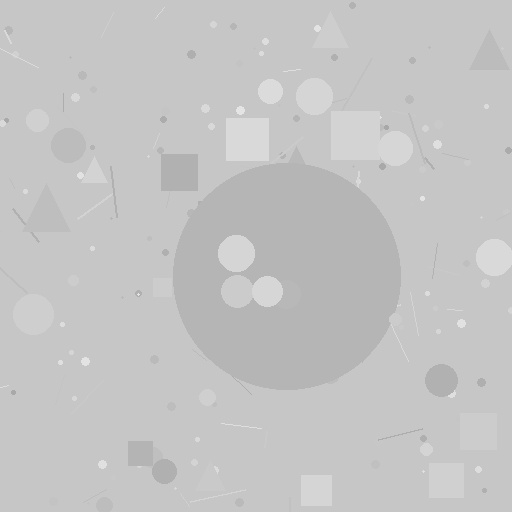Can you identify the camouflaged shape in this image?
The camouflaged shape is a circle.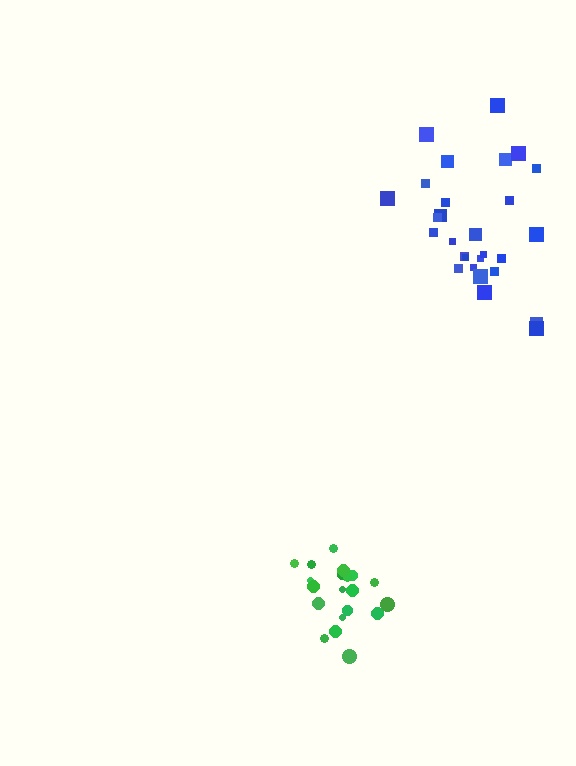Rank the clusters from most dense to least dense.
green, blue.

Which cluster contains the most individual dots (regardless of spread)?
Blue (28).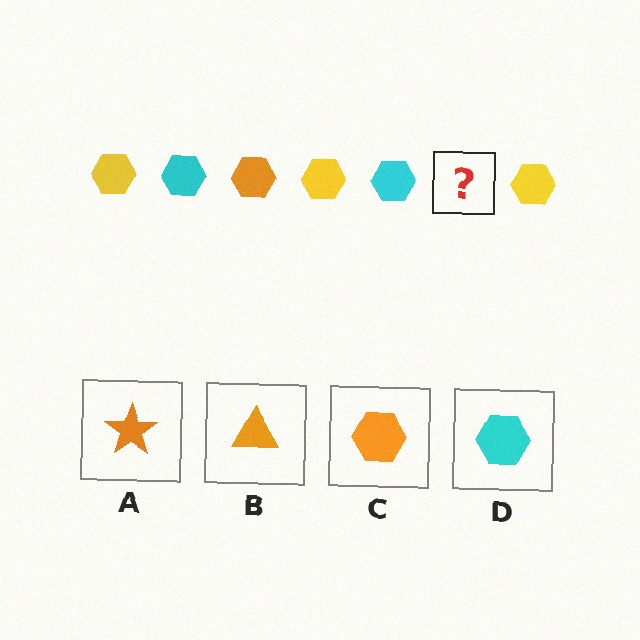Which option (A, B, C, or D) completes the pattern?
C.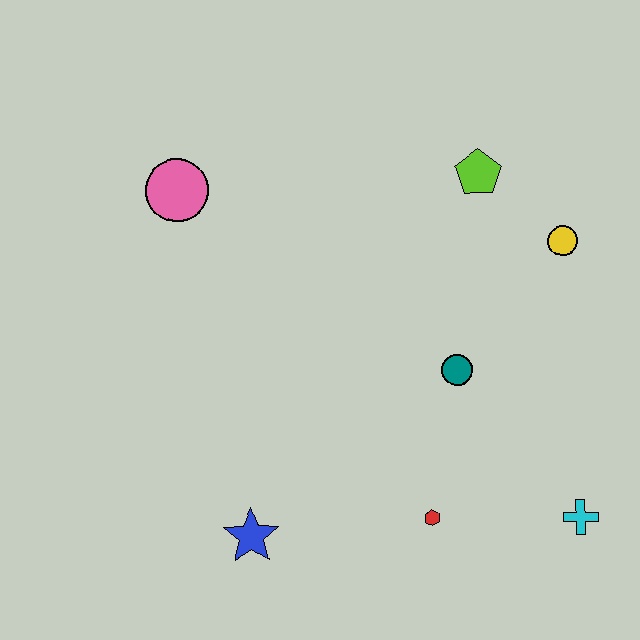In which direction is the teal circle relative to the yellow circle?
The teal circle is below the yellow circle.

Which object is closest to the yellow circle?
The lime pentagon is closest to the yellow circle.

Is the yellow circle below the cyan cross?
No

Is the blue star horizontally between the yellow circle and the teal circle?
No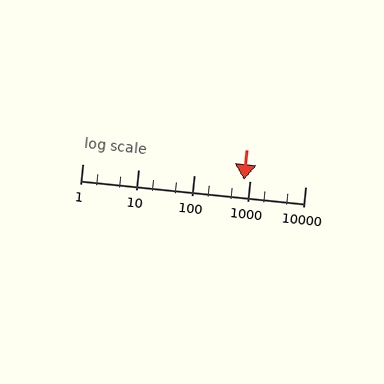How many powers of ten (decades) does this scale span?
The scale spans 4 decades, from 1 to 10000.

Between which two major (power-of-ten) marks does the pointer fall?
The pointer is between 100 and 1000.